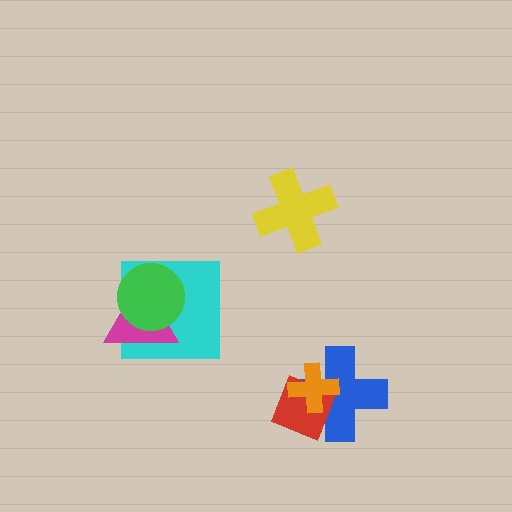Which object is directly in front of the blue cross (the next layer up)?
The red diamond is directly in front of the blue cross.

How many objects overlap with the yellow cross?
0 objects overlap with the yellow cross.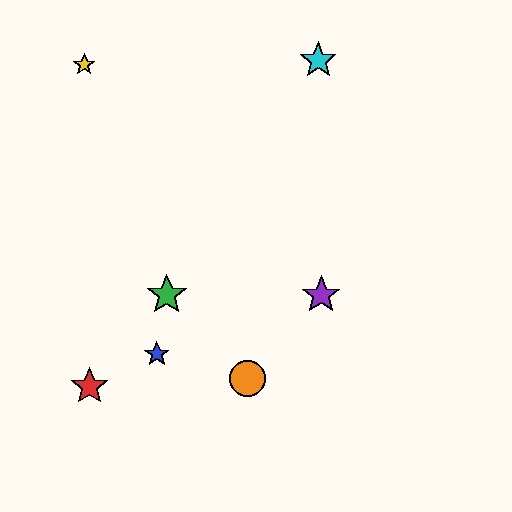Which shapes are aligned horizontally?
The green star, the purple star are aligned horizontally.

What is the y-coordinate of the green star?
The green star is at y≈295.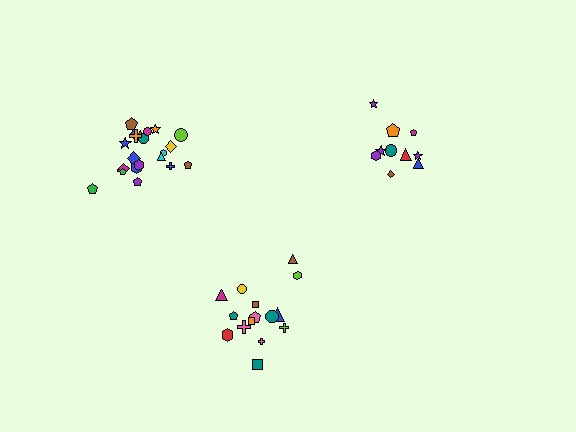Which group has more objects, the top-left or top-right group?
The top-left group.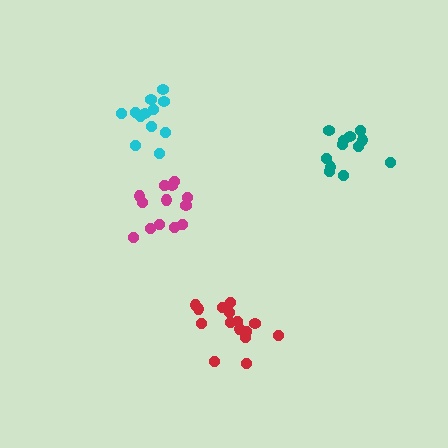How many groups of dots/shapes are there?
There are 4 groups.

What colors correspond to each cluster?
The clusters are colored: teal, magenta, cyan, red.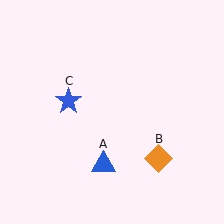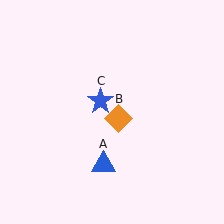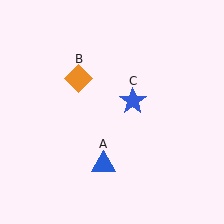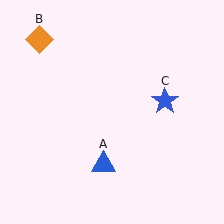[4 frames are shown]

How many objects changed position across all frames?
2 objects changed position: orange diamond (object B), blue star (object C).